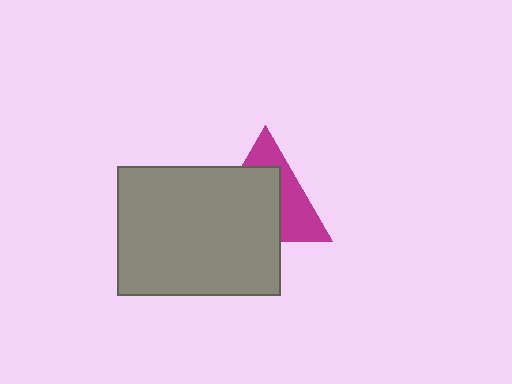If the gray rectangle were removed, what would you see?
You would see the complete magenta triangle.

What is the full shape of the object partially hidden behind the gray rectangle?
The partially hidden object is a magenta triangle.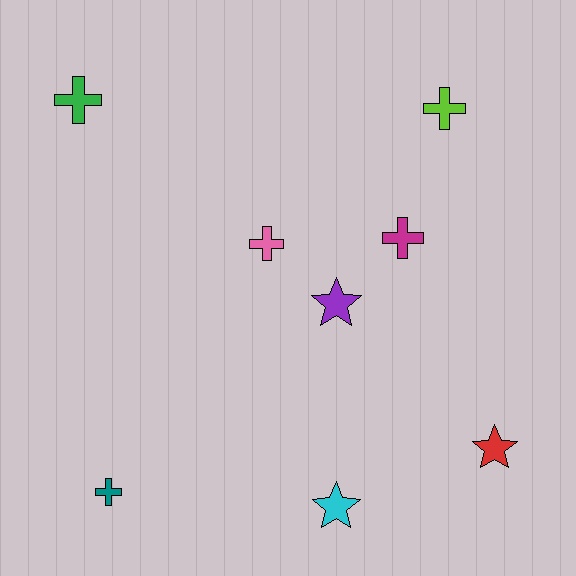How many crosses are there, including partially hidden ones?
There are 5 crosses.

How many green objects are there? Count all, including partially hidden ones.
There is 1 green object.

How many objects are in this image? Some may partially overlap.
There are 8 objects.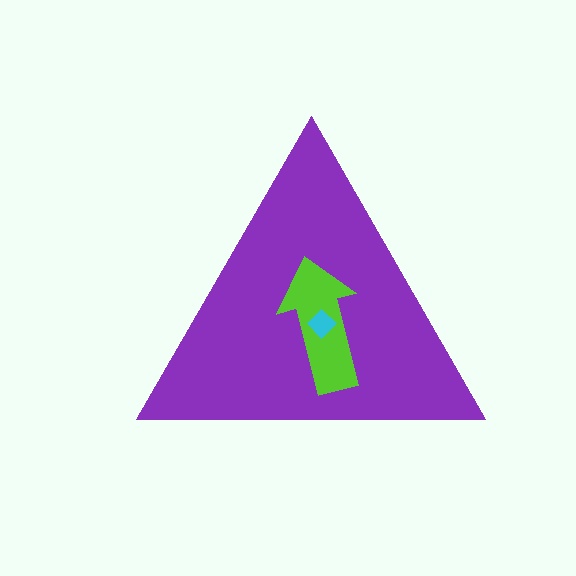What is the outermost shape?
The purple triangle.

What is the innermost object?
The cyan diamond.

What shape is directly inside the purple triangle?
The lime arrow.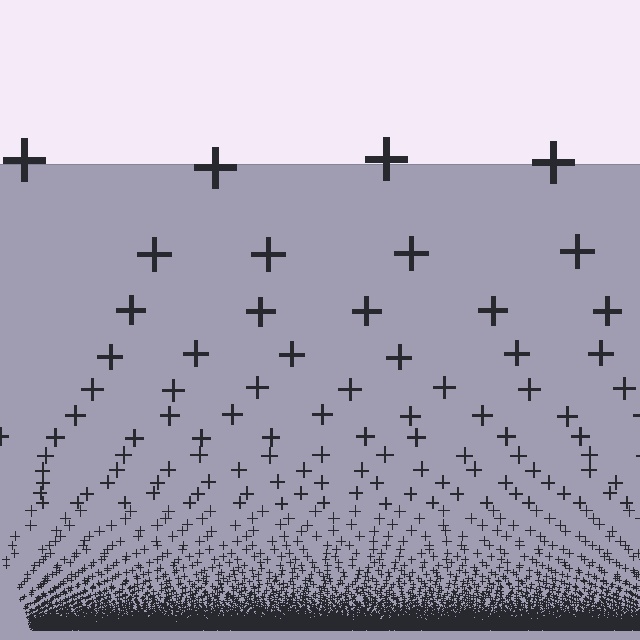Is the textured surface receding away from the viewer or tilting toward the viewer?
The surface appears to tilt toward the viewer. Texture elements get larger and sparser toward the top.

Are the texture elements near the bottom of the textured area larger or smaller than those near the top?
Smaller. The gradient is inverted — elements near the bottom are smaller and denser.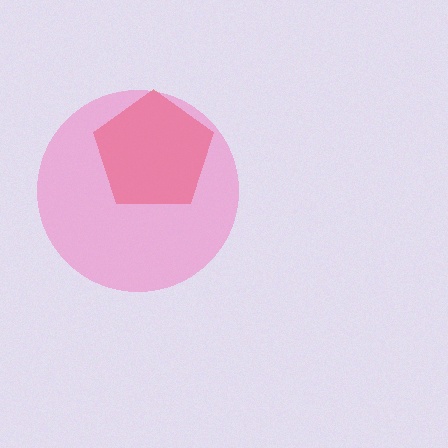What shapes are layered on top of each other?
The layered shapes are: a red pentagon, a pink circle.